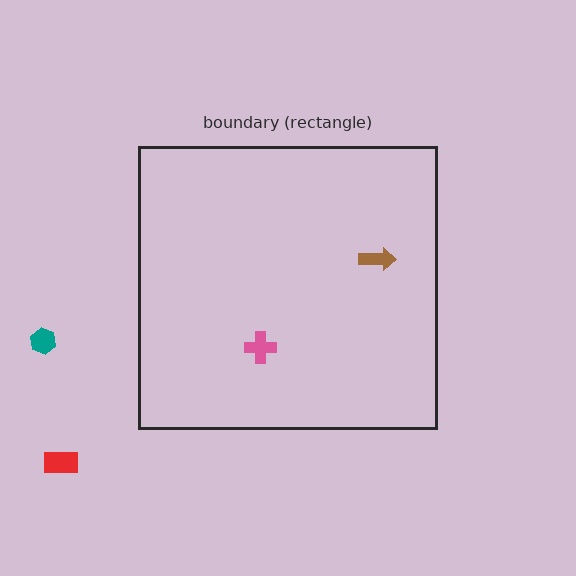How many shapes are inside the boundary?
2 inside, 2 outside.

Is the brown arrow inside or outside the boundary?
Inside.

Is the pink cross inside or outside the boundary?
Inside.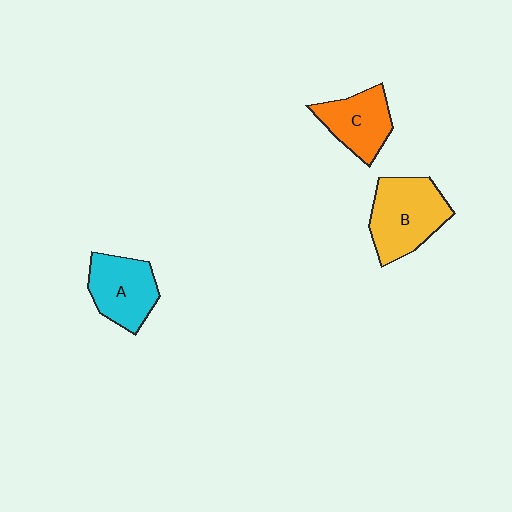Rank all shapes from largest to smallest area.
From largest to smallest: B (yellow), A (cyan), C (orange).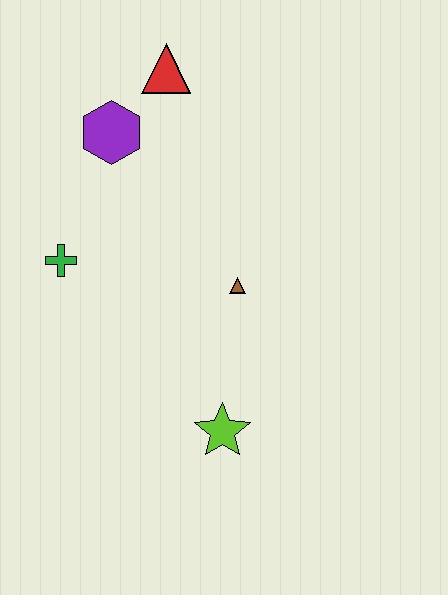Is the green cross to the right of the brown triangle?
No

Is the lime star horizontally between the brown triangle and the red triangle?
Yes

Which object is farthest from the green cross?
The lime star is farthest from the green cross.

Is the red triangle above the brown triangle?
Yes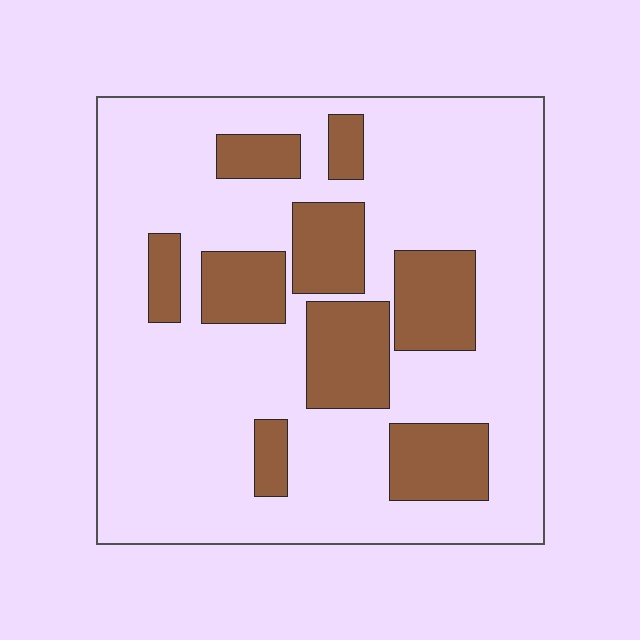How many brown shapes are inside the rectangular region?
9.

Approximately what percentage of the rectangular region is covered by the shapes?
Approximately 25%.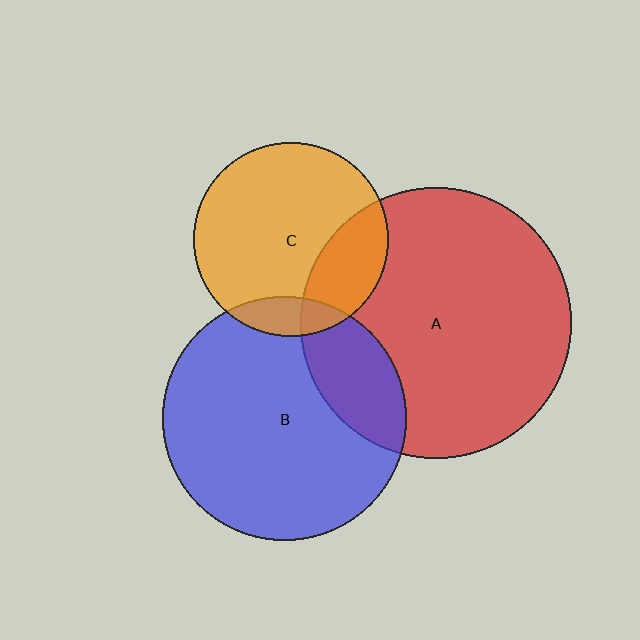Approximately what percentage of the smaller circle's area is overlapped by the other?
Approximately 20%.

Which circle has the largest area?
Circle A (red).